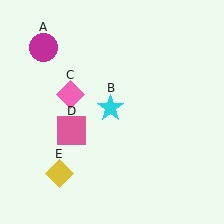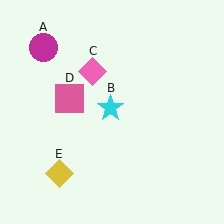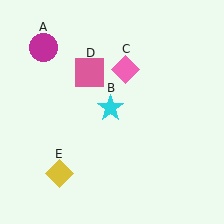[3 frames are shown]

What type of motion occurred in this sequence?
The pink diamond (object C), pink square (object D) rotated clockwise around the center of the scene.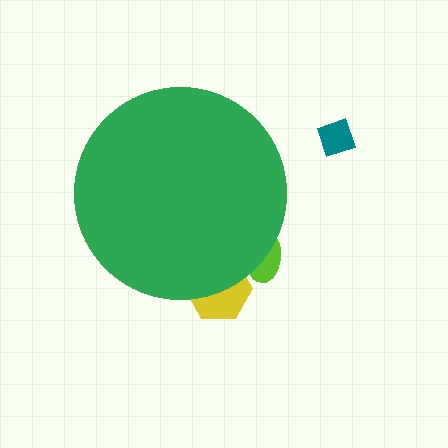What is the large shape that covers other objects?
A green circle.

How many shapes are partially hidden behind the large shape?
2 shapes are partially hidden.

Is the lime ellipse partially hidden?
Yes, the lime ellipse is partially hidden behind the green circle.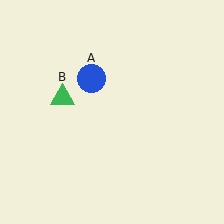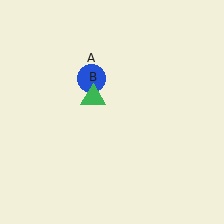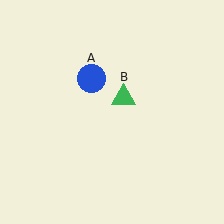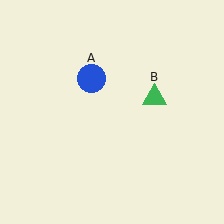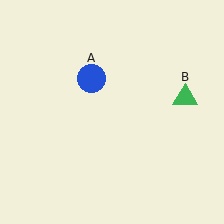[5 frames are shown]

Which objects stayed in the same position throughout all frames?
Blue circle (object A) remained stationary.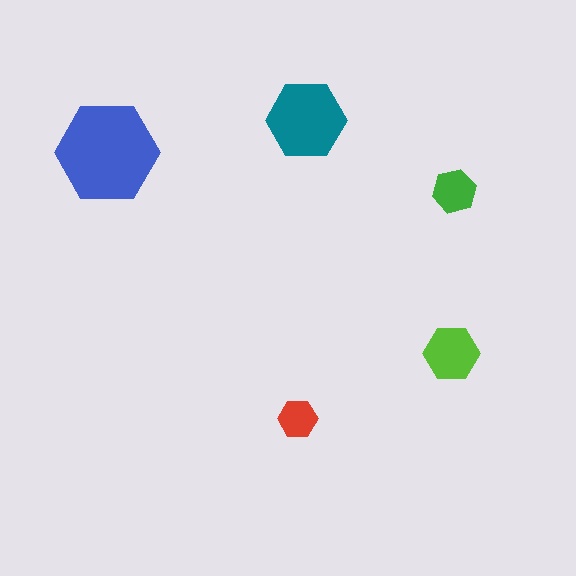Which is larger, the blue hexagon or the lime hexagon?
The blue one.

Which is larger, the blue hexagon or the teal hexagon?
The blue one.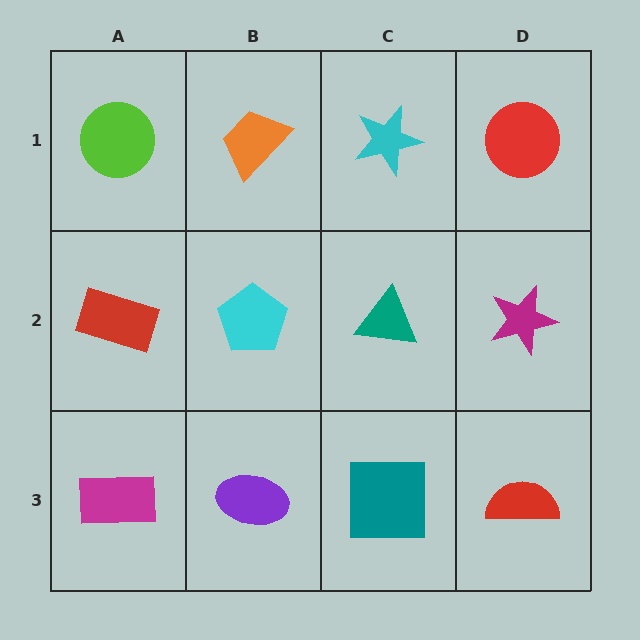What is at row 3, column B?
A purple ellipse.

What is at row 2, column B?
A cyan pentagon.